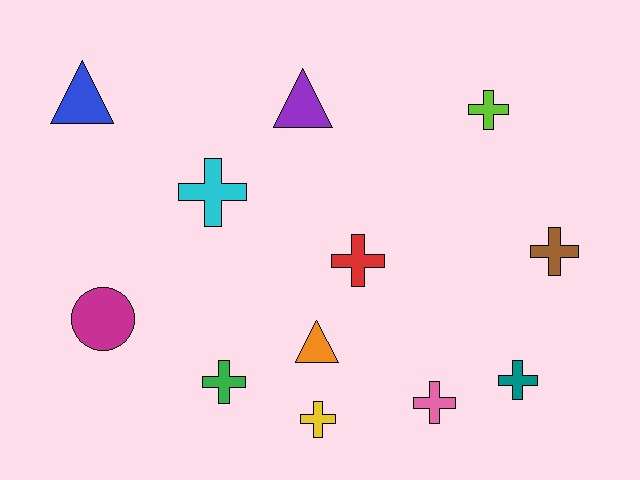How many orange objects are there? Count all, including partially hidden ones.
There is 1 orange object.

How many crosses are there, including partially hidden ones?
There are 8 crosses.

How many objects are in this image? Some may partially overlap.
There are 12 objects.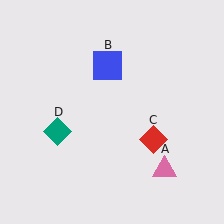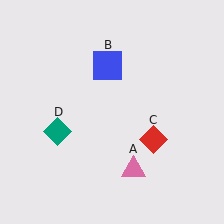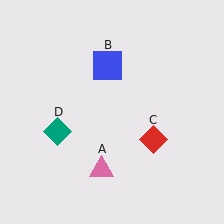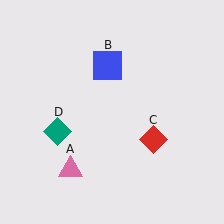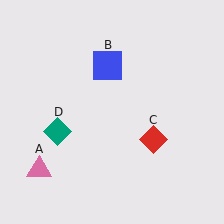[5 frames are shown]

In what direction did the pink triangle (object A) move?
The pink triangle (object A) moved left.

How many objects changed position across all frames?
1 object changed position: pink triangle (object A).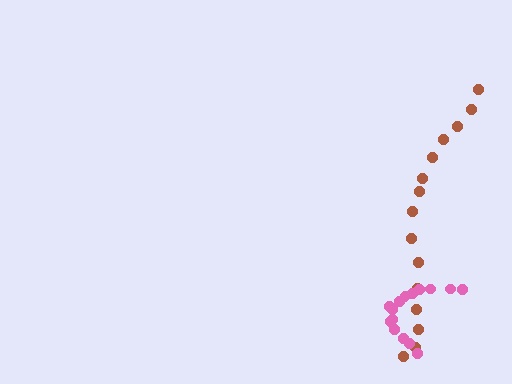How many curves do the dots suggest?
There are 2 distinct paths.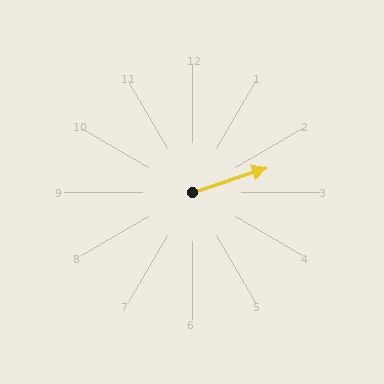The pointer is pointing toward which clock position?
Roughly 2 o'clock.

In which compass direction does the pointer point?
East.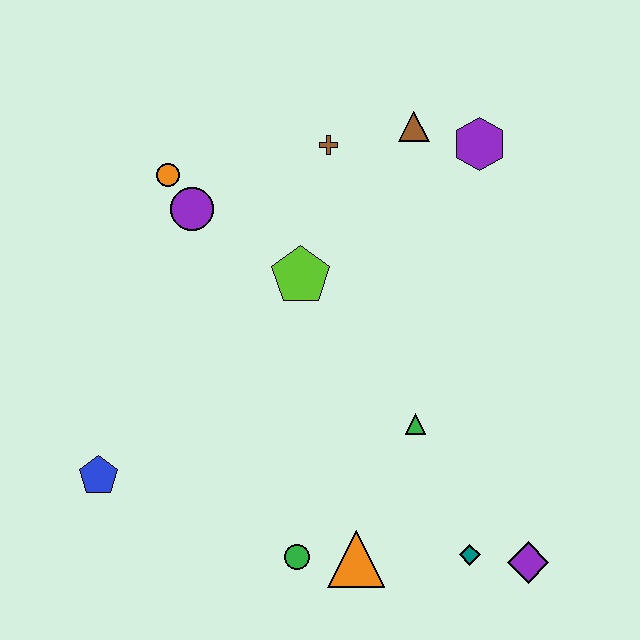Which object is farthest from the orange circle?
The purple diamond is farthest from the orange circle.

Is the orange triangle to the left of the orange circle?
No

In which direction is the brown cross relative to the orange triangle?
The brown cross is above the orange triangle.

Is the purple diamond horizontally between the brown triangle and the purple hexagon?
No